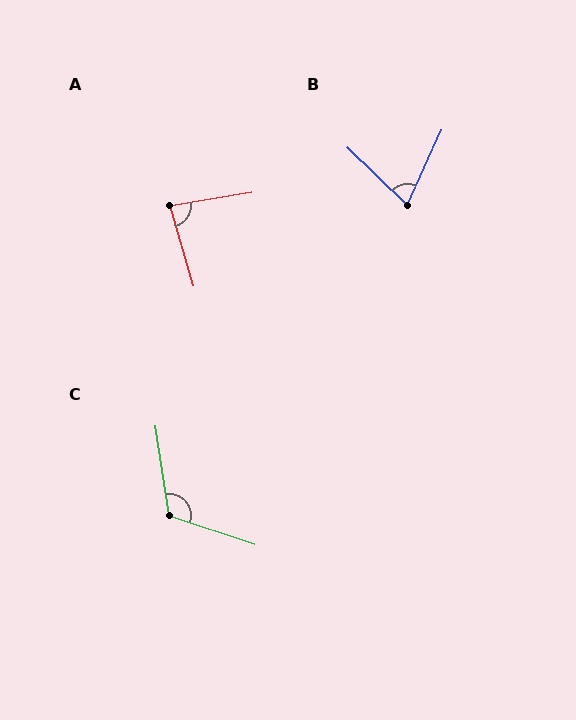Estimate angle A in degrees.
Approximately 83 degrees.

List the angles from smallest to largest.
B (71°), A (83°), C (117°).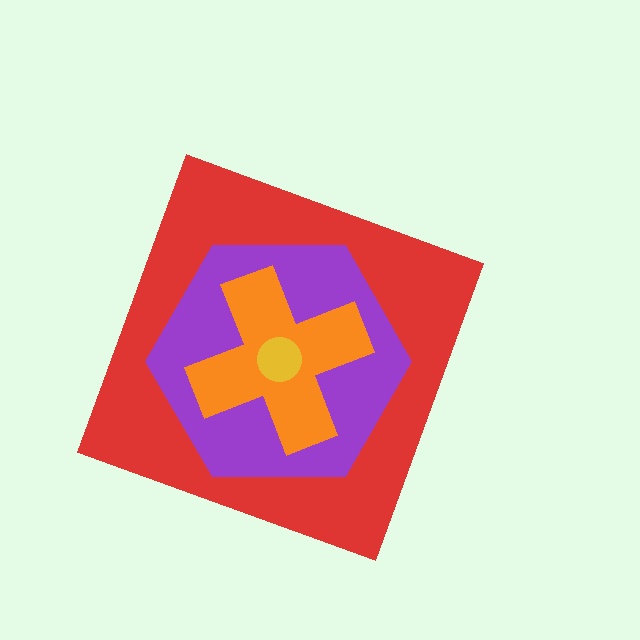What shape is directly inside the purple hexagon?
The orange cross.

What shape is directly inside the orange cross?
The yellow circle.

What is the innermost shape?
The yellow circle.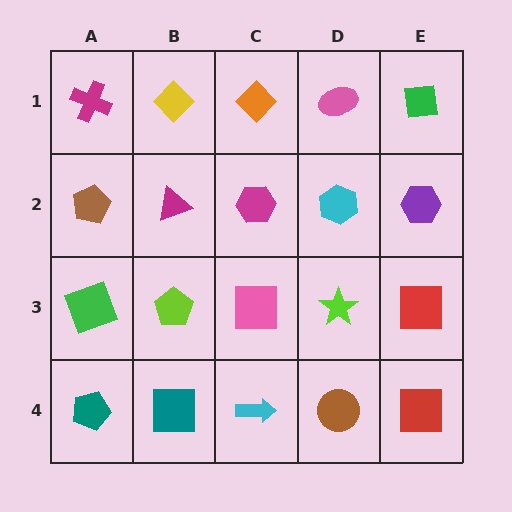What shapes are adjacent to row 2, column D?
A pink ellipse (row 1, column D), a lime star (row 3, column D), a magenta hexagon (row 2, column C), a purple hexagon (row 2, column E).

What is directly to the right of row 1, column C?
A pink ellipse.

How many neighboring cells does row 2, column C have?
4.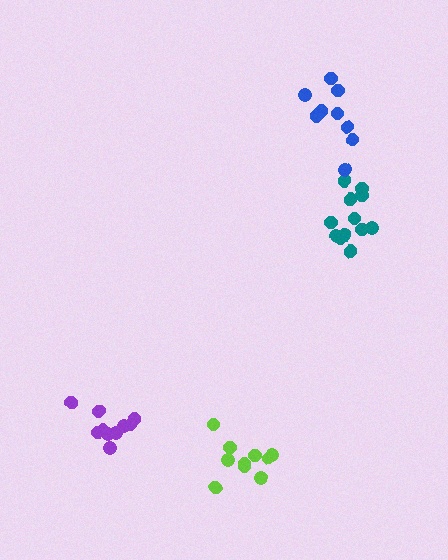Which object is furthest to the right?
The teal cluster is rightmost.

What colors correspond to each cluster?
The clusters are colored: teal, purple, blue, lime.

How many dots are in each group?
Group 1: 12 dots, Group 2: 10 dots, Group 3: 10 dots, Group 4: 10 dots (42 total).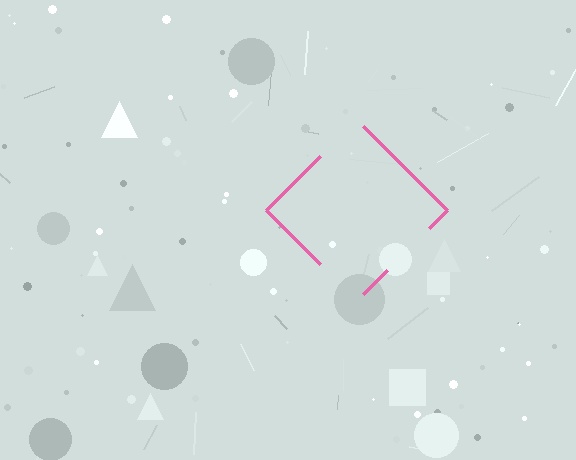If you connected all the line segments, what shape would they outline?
They would outline a diamond.